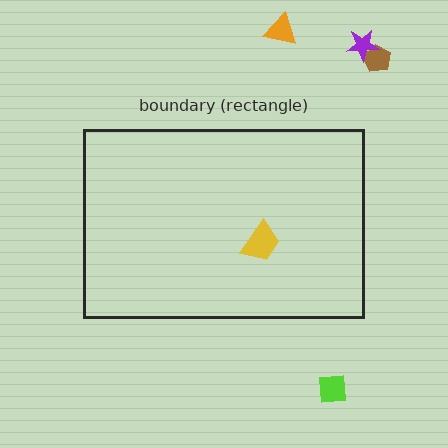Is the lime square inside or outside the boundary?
Outside.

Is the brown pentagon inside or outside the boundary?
Outside.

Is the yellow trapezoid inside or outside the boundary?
Inside.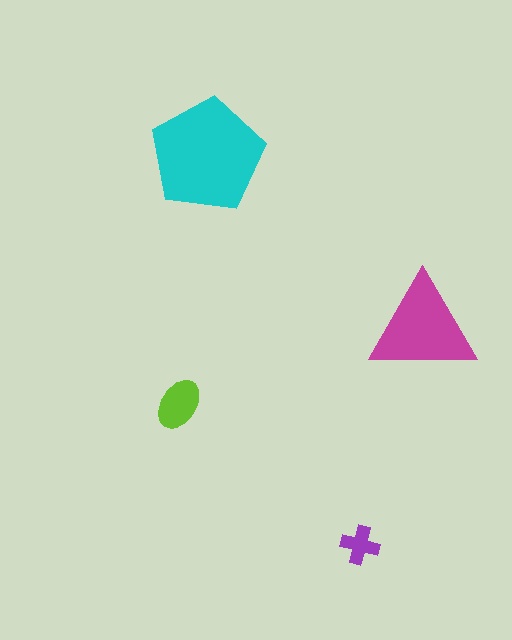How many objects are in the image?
There are 4 objects in the image.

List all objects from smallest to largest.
The purple cross, the lime ellipse, the magenta triangle, the cyan pentagon.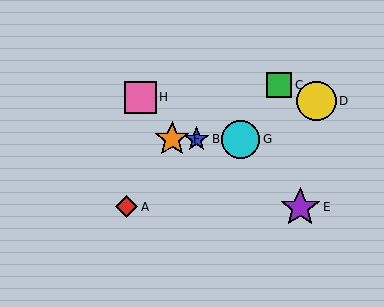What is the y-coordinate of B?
Object B is at y≈139.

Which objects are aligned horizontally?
Objects B, F, G are aligned horizontally.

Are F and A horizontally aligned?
No, F is at y≈139 and A is at y≈207.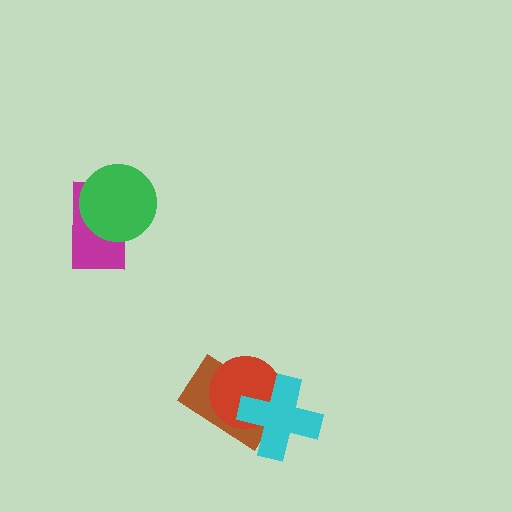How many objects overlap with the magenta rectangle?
1 object overlaps with the magenta rectangle.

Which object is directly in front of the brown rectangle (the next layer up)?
The red circle is directly in front of the brown rectangle.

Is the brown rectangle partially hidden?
Yes, it is partially covered by another shape.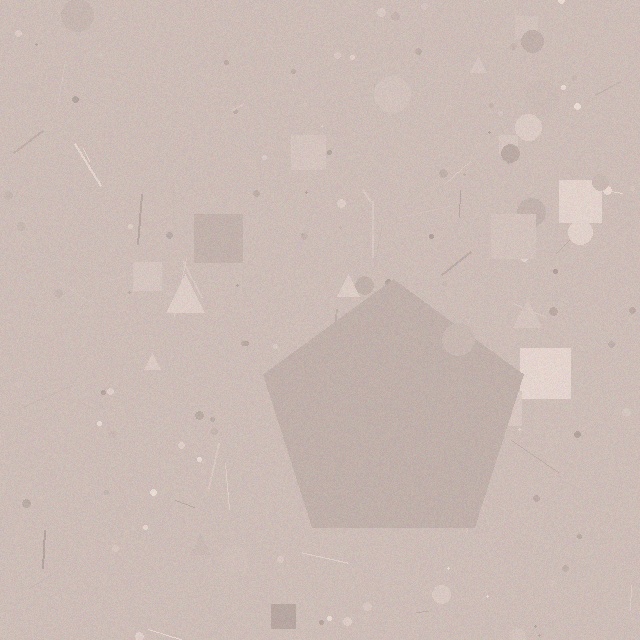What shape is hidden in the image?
A pentagon is hidden in the image.